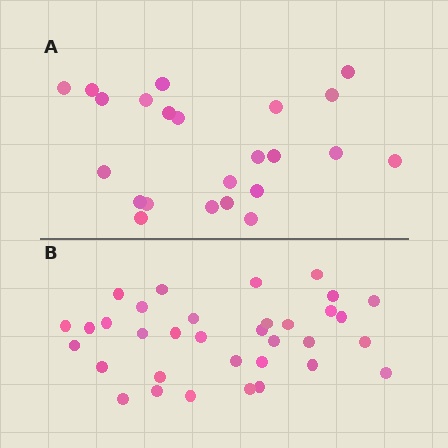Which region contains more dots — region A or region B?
Region B (the bottom region) has more dots.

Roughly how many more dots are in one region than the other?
Region B has roughly 12 or so more dots than region A.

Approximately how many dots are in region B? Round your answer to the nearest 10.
About 30 dots. (The exact count is 34, which rounds to 30.)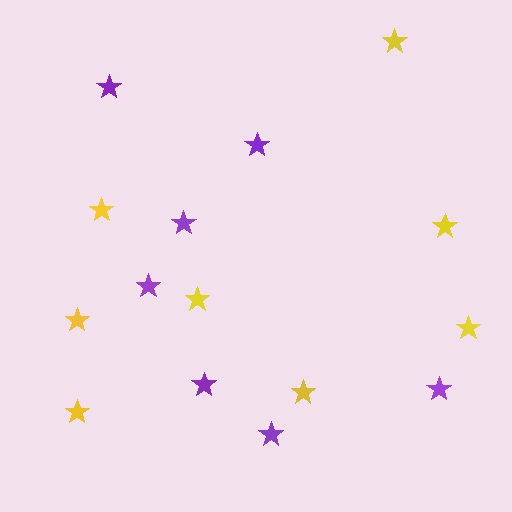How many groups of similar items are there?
There are 2 groups: one group of yellow stars (8) and one group of purple stars (7).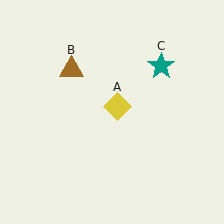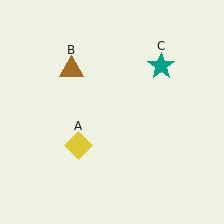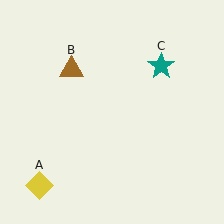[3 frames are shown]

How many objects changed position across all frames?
1 object changed position: yellow diamond (object A).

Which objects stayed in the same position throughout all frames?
Brown triangle (object B) and teal star (object C) remained stationary.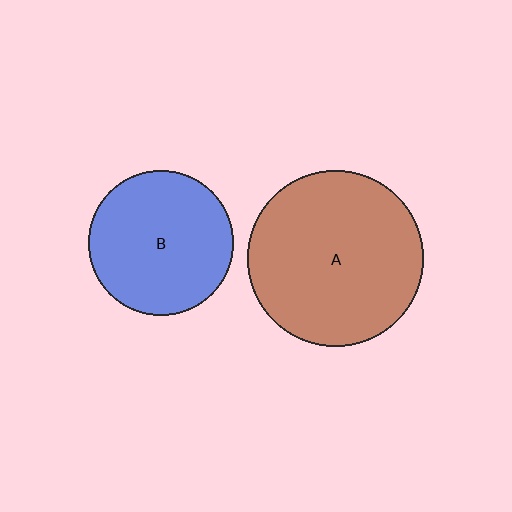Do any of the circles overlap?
No, none of the circles overlap.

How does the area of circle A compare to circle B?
Approximately 1.5 times.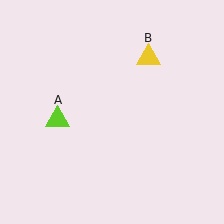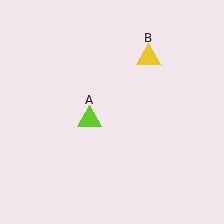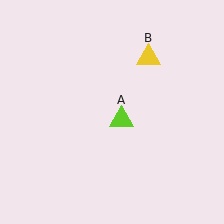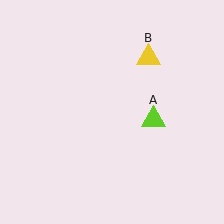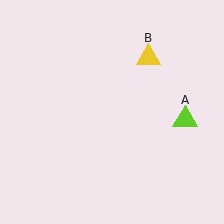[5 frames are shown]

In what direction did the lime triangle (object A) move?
The lime triangle (object A) moved right.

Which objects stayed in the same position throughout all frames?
Yellow triangle (object B) remained stationary.